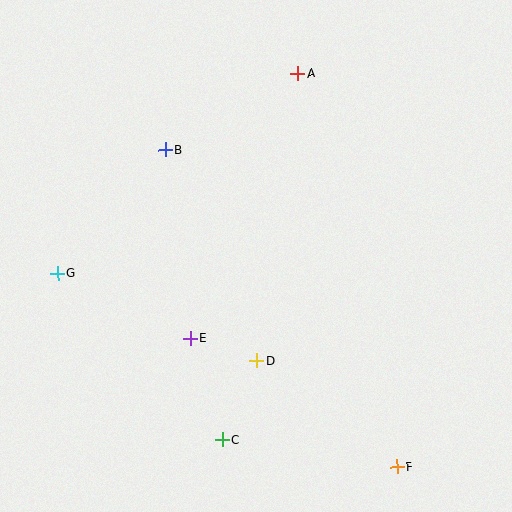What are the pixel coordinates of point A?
Point A is at (298, 74).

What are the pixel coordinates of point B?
Point B is at (165, 150).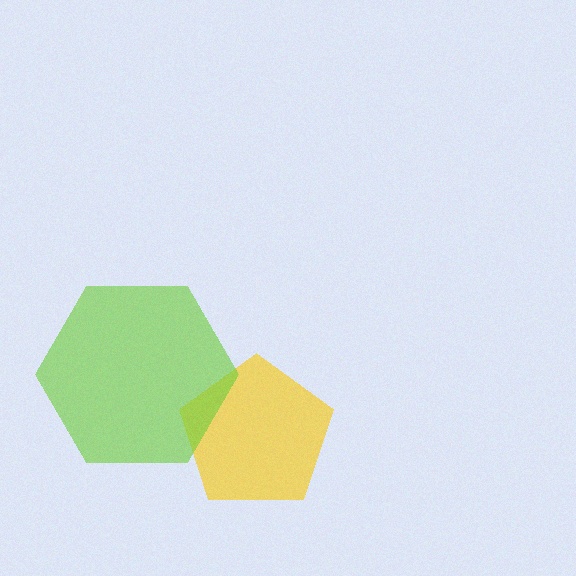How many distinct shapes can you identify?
There are 2 distinct shapes: a yellow pentagon, a lime hexagon.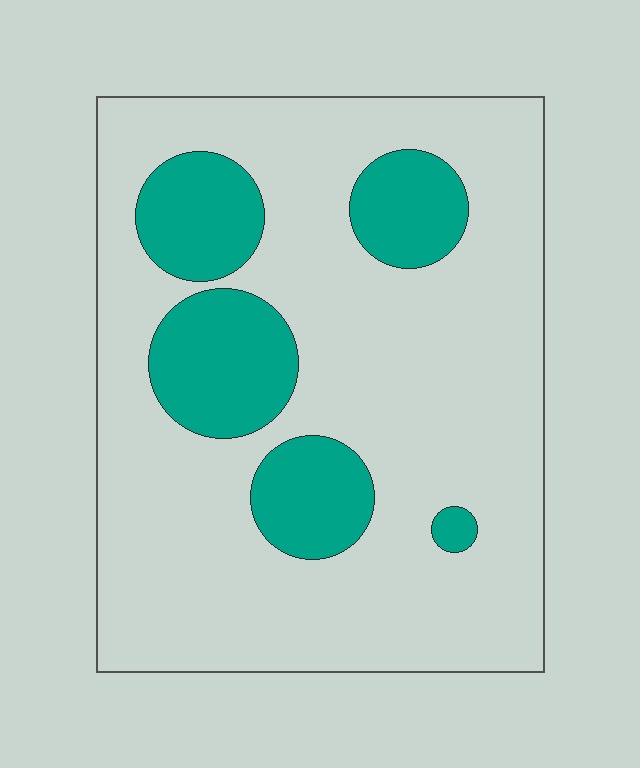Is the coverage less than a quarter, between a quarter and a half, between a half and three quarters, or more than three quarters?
Less than a quarter.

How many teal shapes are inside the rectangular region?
5.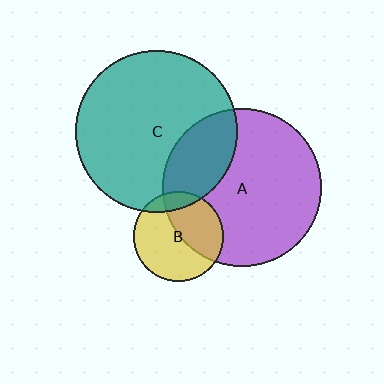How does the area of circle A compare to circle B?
Approximately 3.1 times.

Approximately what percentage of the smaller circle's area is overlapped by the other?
Approximately 40%.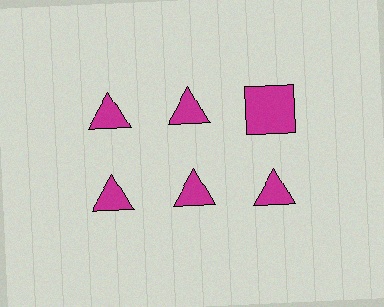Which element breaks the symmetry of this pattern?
The magenta square in the top row, center column breaks the symmetry. All other shapes are magenta triangles.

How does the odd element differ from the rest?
It has a different shape: square instead of triangle.